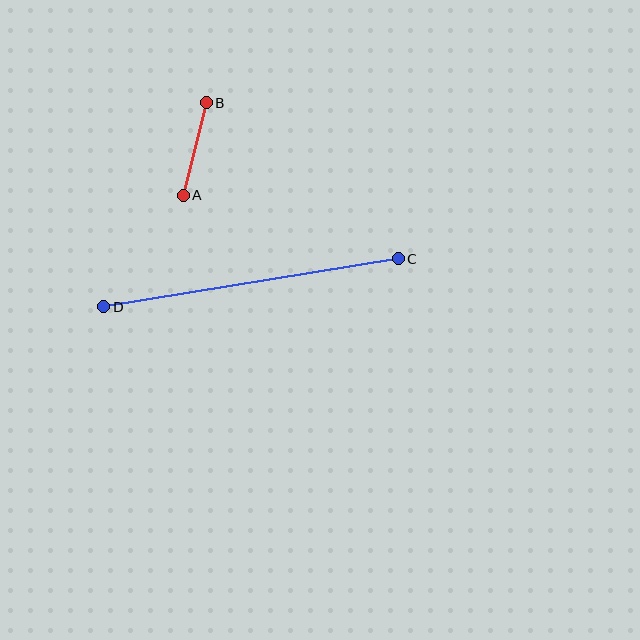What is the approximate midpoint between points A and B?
The midpoint is at approximately (195, 149) pixels.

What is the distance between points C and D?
The distance is approximately 298 pixels.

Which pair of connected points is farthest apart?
Points C and D are farthest apart.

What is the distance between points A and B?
The distance is approximately 95 pixels.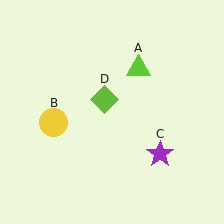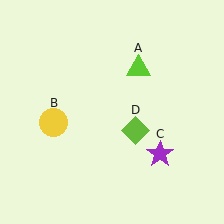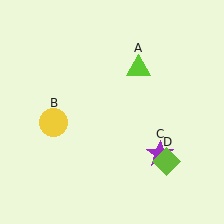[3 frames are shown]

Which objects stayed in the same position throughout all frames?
Lime triangle (object A) and yellow circle (object B) and purple star (object C) remained stationary.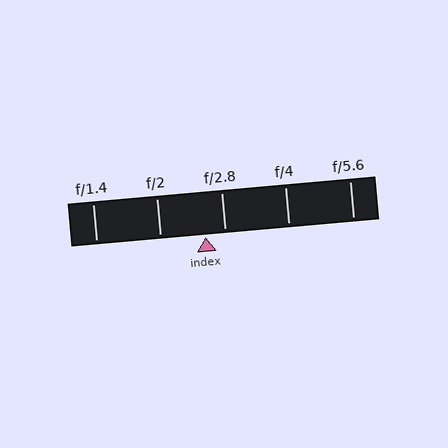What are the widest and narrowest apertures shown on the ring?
The widest aperture shown is f/1.4 and the narrowest is f/5.6.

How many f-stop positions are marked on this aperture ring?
There are 5 f-stop positions marked.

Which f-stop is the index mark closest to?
The index mark is closest to f/2.8.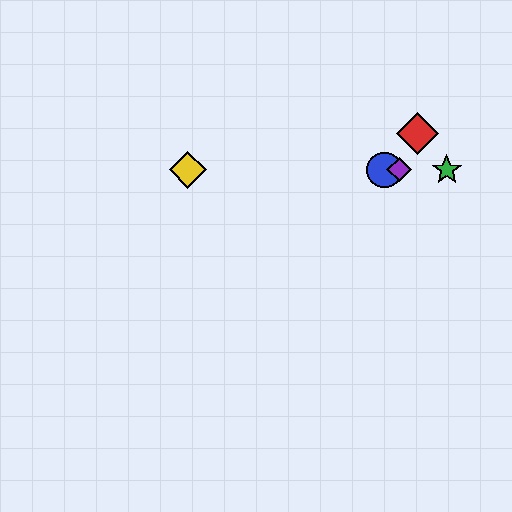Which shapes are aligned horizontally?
The blue circle, the green star, the yellow diamond, the purple diamond are aligned horizontally.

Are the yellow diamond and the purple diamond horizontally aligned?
Yes, both are at y≈170.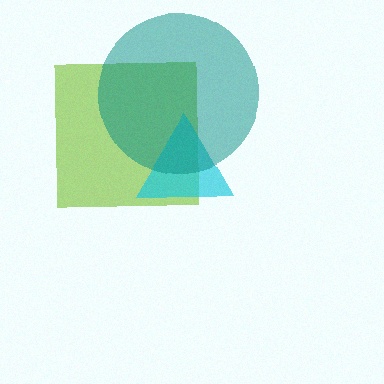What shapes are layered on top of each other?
The layered shapes are: a lime square, a cyan triangle, a teal circle.